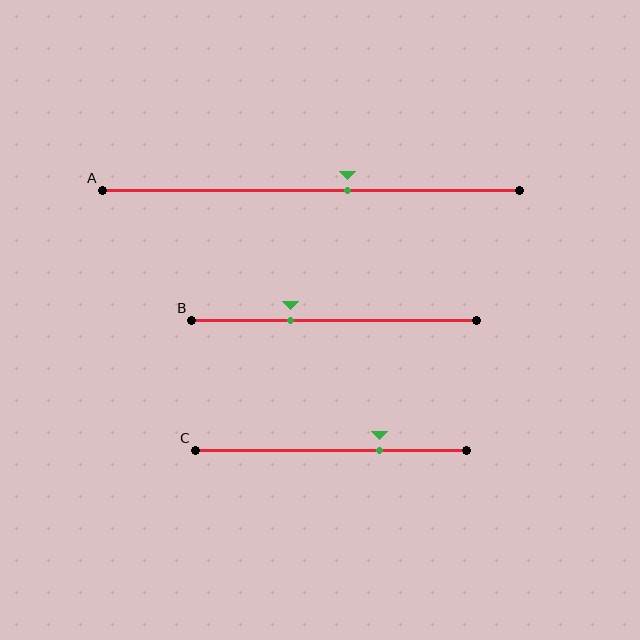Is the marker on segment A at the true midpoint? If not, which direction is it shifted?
No, the marker on segment A is shifted to the right by about 9% of the segment length.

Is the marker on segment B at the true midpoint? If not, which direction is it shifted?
No, the marker on segment B is shifted to the left by about 15% of the segment length.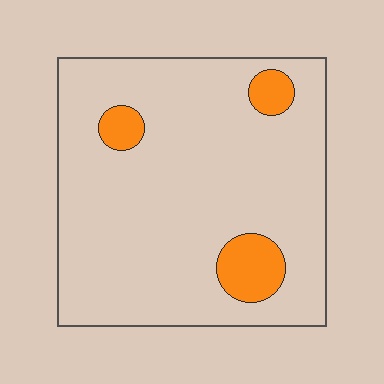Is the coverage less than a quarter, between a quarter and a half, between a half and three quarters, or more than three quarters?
Less than a quarter.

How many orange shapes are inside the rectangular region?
3.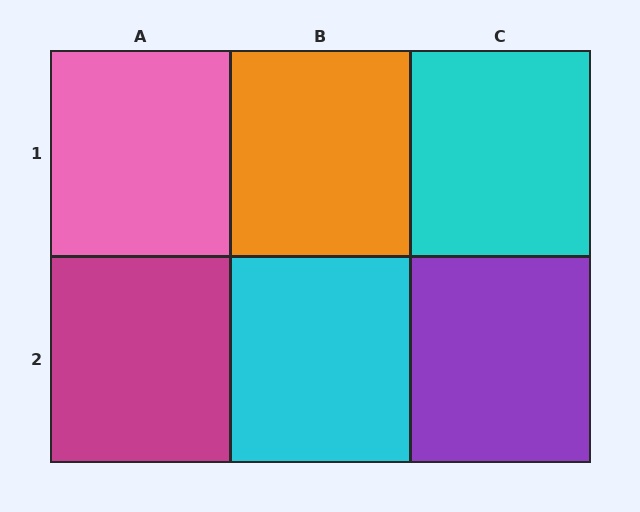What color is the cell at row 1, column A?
Pink.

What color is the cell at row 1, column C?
Cyan.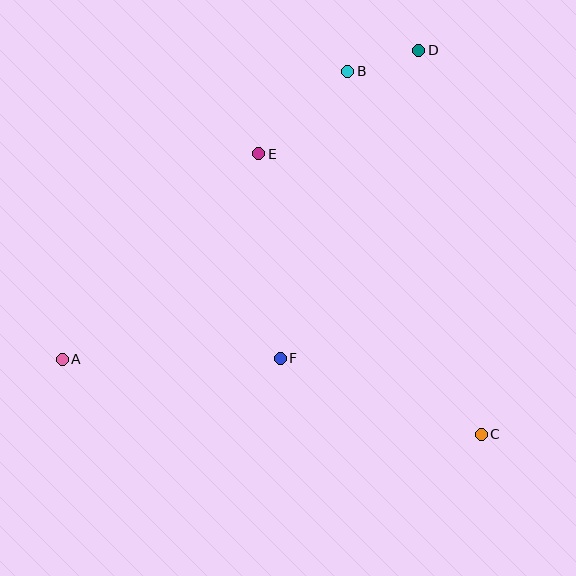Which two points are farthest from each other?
Points A and D are farthest from each other.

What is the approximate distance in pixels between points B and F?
The distance between B and F is approximately 295 pixels.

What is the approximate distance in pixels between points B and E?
The distance between B and E is approximately 121 pixels.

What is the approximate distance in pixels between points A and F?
The distance between A and F is approximately 218 pixels.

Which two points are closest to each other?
Points B and D are closest to each other.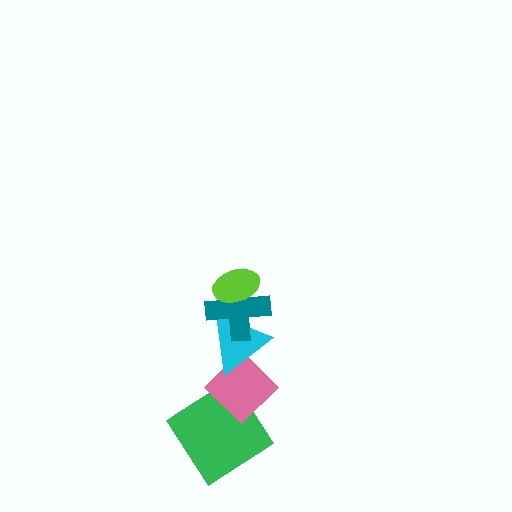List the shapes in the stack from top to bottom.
From top to bottom: the lime ellipse, the teal cross, the cyan triangle, the pink diamond, the green diamond.